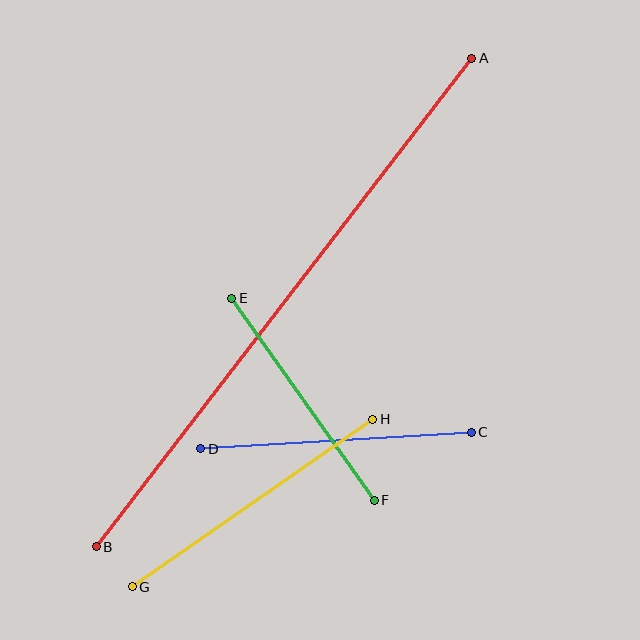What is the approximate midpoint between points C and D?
The midpoint is at approximately (336, 441) pixels.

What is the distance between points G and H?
The distance is approximately 293 pixels.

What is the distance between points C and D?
The distance is approximately 271 pixels.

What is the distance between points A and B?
The distance is approximately 616 pixels.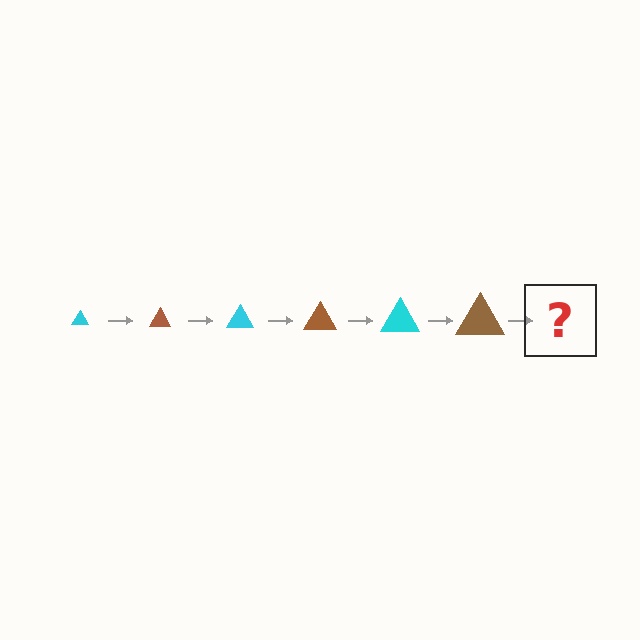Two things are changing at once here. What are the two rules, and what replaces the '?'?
The two rules are that the triangle grows larger each step and the color cycles through cyan and brown. The '?' should be a cyan triangle, larger than the previous one.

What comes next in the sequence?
The next element should be a cyan triangle, larger than the previous one.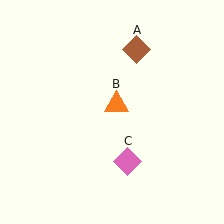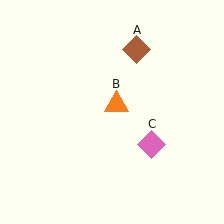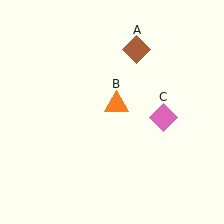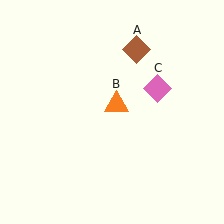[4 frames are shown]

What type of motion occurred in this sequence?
The pink diamond (object C) rotated counterclockwise around the center of the scene.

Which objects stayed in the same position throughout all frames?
Brown diamond (object A) and orange triangle (object B) remained stationary.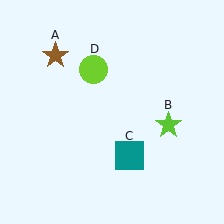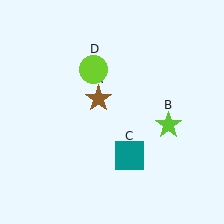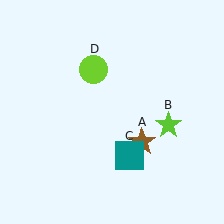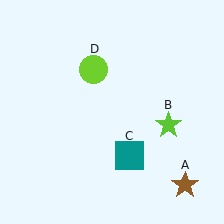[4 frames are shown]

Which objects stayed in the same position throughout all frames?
Lime star (object B) and teal square (object C) and lime circle (object D) remained stationary.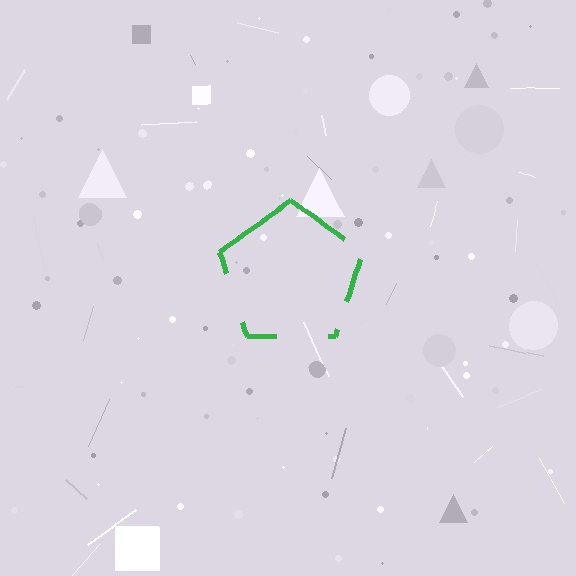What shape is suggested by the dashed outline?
The dashed outline suggests a pentagon.